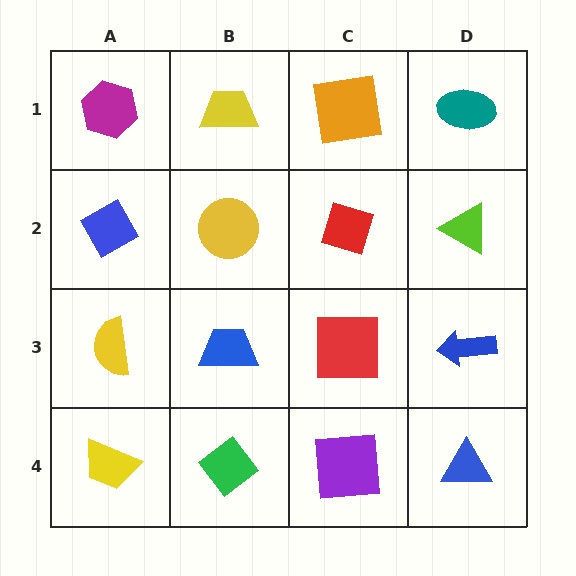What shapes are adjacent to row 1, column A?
A blue diamond (row 2, column A), a yellow trapezoid (row 1, column B).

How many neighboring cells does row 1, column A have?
2.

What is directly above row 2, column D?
A teal ellipse.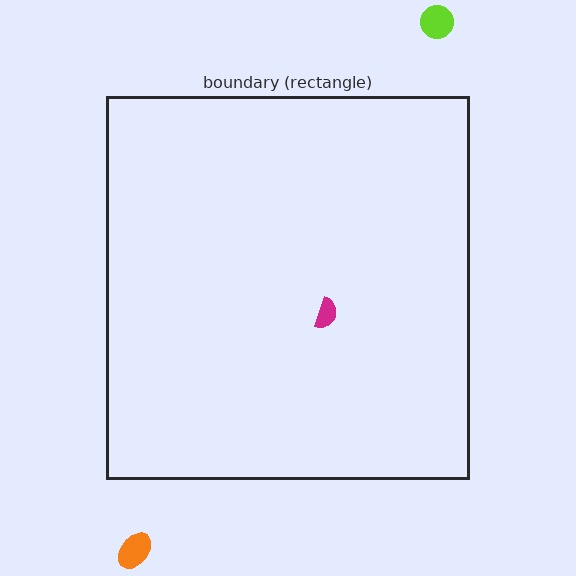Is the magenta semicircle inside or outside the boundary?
Inside.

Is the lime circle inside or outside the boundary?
Outside.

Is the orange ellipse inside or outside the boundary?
Outside.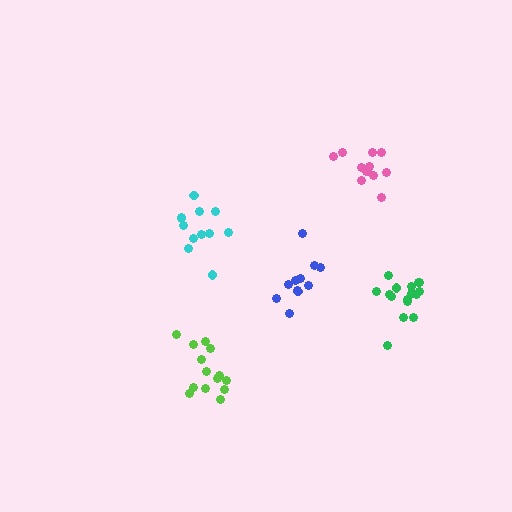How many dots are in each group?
Group 1: 16 dots, Group 2: 11 dots, Group 3: 12 dots, Group 4: 12 dots, Group 5: 14 dots (65 total).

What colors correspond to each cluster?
The clusters are colored: green, blue, cyan, pink, lime.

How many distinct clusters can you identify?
There are 5 distinct clusters.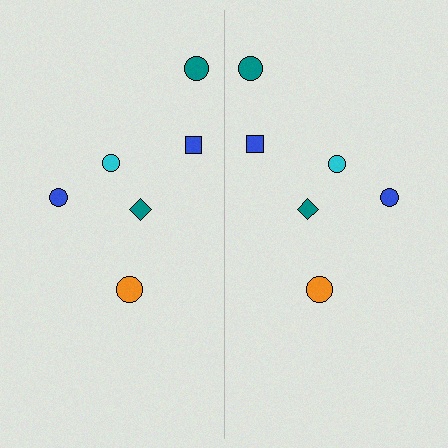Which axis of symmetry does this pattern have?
The pattern has a vertical axis of symmetry running through the center of the image.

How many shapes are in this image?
There are 12 shapes in this image.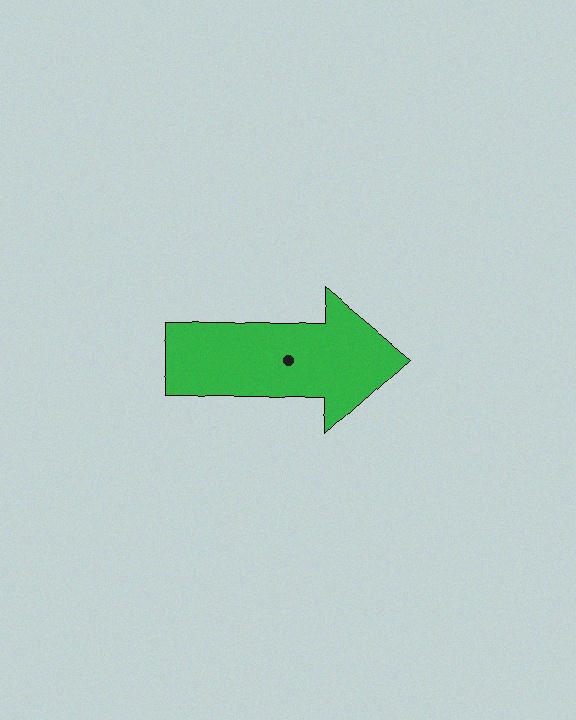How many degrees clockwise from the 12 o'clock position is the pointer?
Approximately 89 degrees.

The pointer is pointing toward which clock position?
Roughly 3 o'clock.